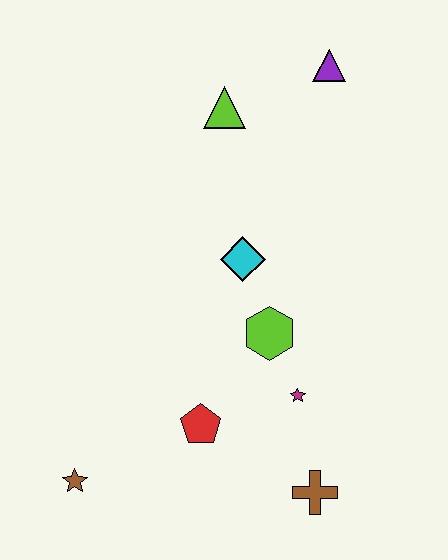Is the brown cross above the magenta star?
No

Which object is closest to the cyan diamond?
The lime hexagon is closest to the cyan diamond.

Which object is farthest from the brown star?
The purple triangle is farthest from the brown star.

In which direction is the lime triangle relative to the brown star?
The lime triangle is above the brown star.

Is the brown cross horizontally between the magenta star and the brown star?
No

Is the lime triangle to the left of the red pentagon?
No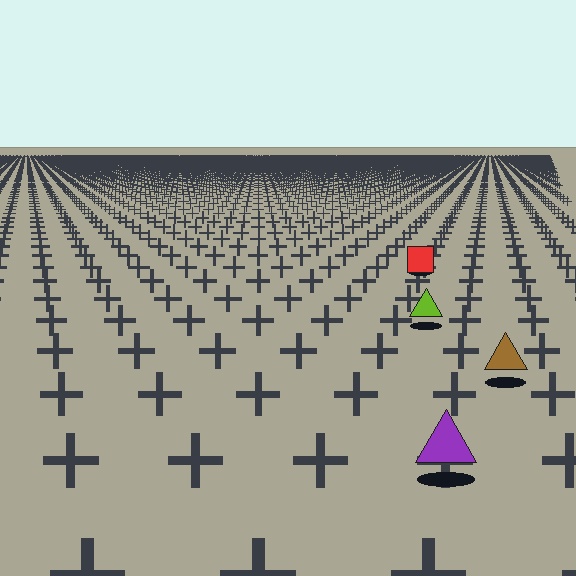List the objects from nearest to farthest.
From nearest to farthest: the purple triangle, the brown triangle, the lime triangle, the red square.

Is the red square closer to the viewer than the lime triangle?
No. The lime triangle is closer — you can tell from the texture gradient: the ground texture is coarser near it.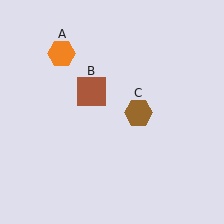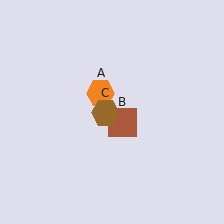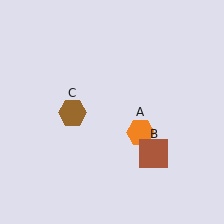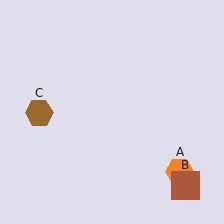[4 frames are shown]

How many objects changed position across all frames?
3 objects changed position: orange hexagon (object A), brown square (object B), brown hexagon (object C).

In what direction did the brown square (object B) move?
The brown square (object B) moved down and to the right.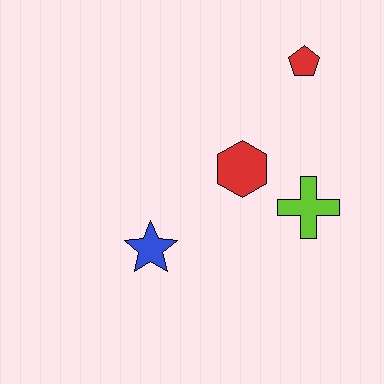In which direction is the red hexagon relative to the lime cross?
The red hexagon is to the left of the lime cross.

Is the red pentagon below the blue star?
No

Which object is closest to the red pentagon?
The red hexagon is closest to the red pentagon.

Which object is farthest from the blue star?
The red pentagon is farthest from the blue star.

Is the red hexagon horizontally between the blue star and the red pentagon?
Yes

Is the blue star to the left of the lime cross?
Yes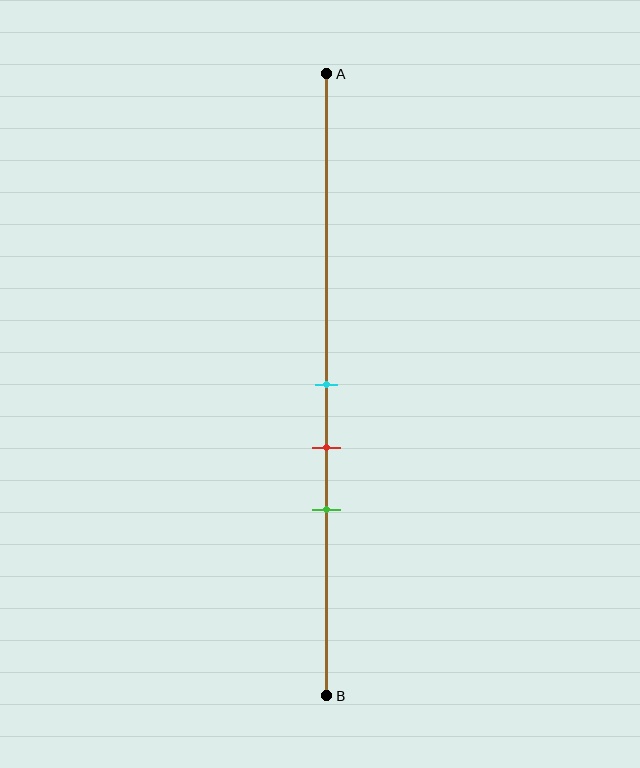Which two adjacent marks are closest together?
The cyan and red marks are the closest adjacent pair.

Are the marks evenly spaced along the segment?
Yes, the marks are approximately evenly spaced.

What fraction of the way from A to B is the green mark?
The green mark is approximately 70% (0.7) of the way from A to B.